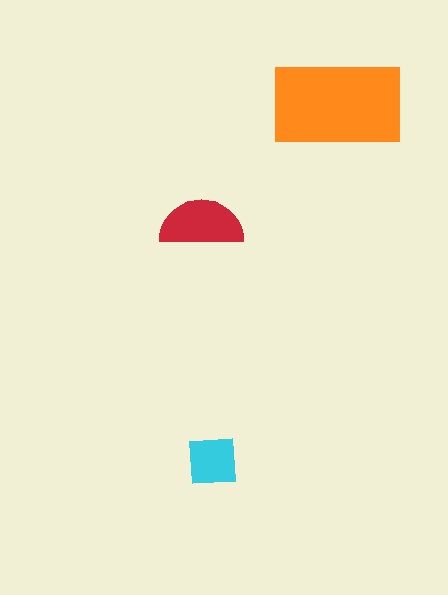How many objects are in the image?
There are 3 objects in the image.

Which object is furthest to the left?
The red semicircle is leftmost.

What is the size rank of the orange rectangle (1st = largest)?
1st.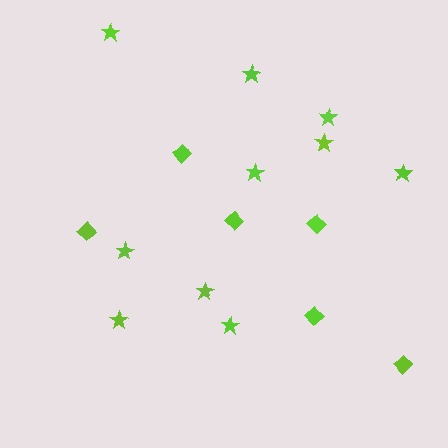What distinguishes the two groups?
There are 2 groups: one group of stars (10) and one group of diamonds (6).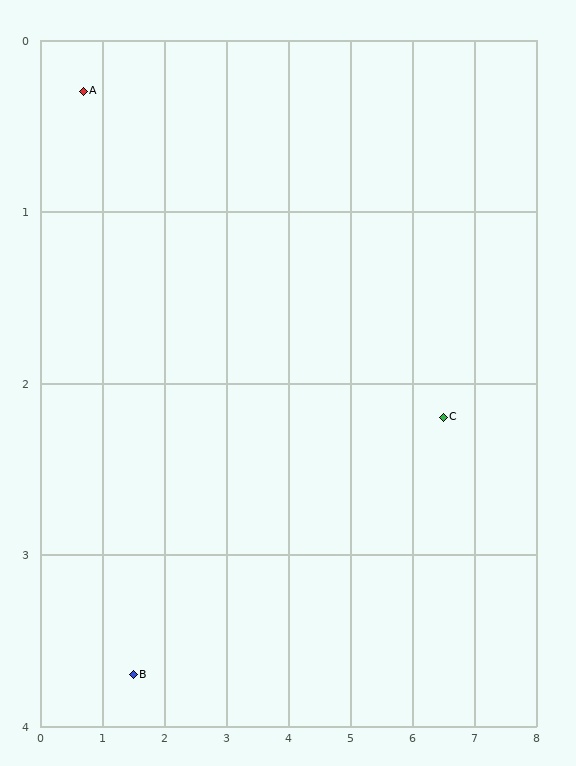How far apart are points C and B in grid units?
Points C and B are about 5.2 grid units apart.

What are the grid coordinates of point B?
Point B is at approximately (1.5, 3.7).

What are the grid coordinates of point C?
Point C is at approximately (6.5, 2.2).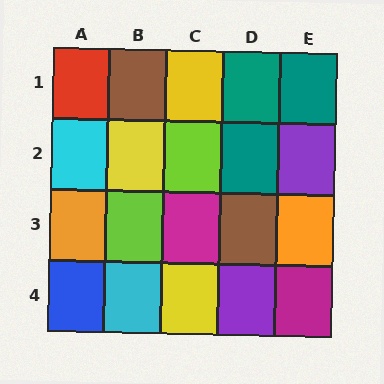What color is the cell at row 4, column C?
Yellow.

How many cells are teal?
3 cells are teal.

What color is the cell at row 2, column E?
Purple.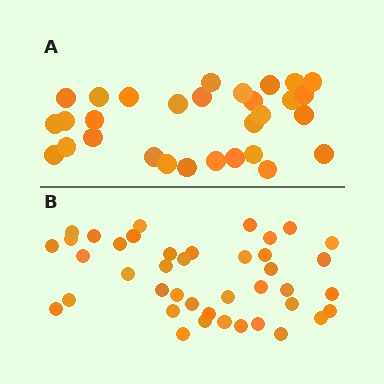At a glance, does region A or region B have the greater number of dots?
Region B (the bottom region) has more dots.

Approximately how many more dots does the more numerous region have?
Region B has roughly 12 or so more dots than region A.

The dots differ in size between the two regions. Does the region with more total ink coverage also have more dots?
No. Region A has more total ink coverage because its dots are larger, but region B actually contains more individual dots. Total area can be misleading — the number of items is what matters here.